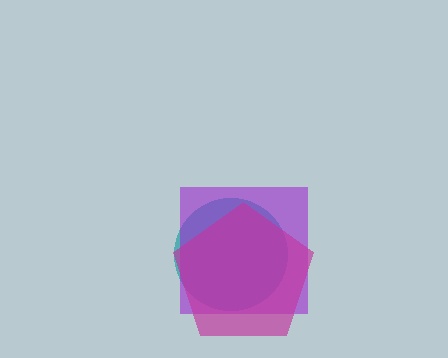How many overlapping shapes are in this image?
There are 3 overlapping shapes in the image.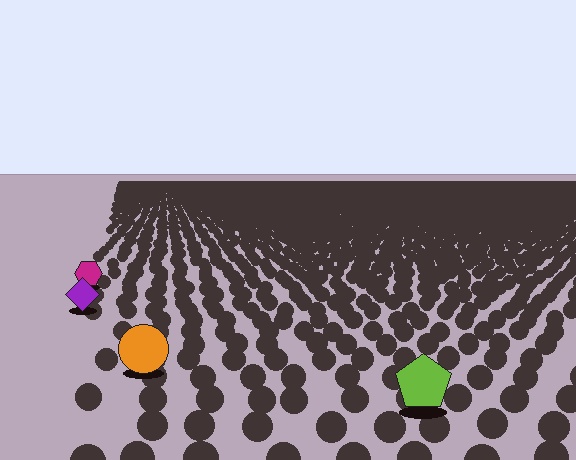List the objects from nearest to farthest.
From nearest to farthest: the lime pentagon, the orange circle, the purple diamond, the magenta hexagon.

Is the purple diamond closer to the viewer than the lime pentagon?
No. The lime pentagon is closer — you can tell from the texture gradient: the ground texture is coarser near it.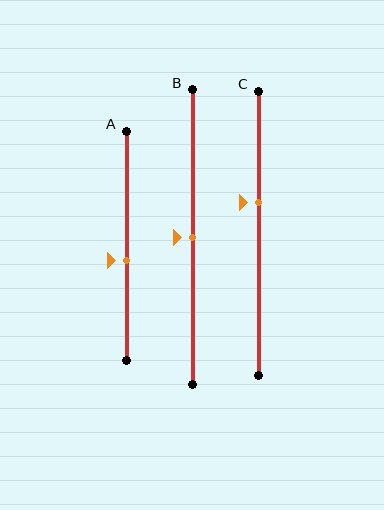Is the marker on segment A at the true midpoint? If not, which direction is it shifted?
No, the marker on segment A is shifted downward by about 7% of the segment length.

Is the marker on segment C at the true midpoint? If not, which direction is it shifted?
No, the marker on segment C is shifted upward by about 11% of the segment length.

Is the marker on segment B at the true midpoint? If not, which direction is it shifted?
Yes, the marker on segment B is at the true midpoint.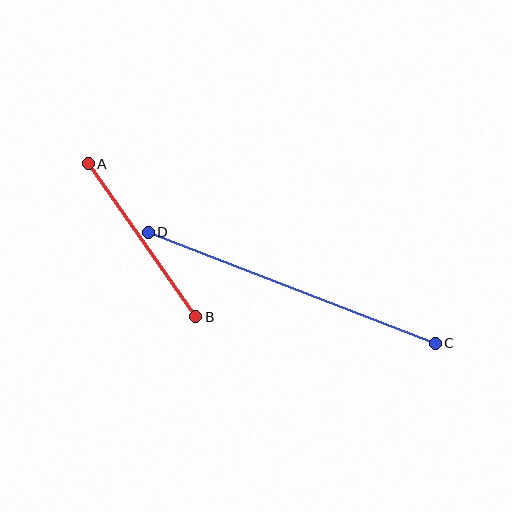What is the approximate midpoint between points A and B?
The midpoint is at approximately (142, 240) pixels.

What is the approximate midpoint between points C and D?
The midpoint is at approximately (292, 288) pixels.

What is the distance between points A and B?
The distance is approximately 187 pixels.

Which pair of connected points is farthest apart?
Points C and D are farthest apart.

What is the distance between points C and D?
The distance is approximately 308 pixels.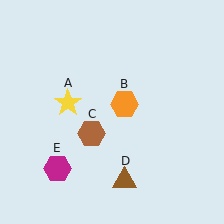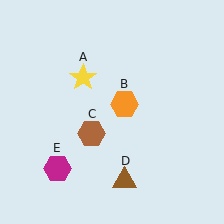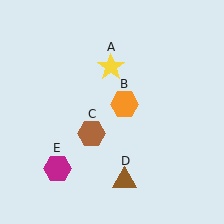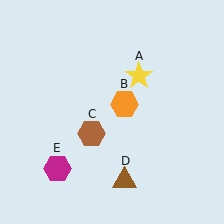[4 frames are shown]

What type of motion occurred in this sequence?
The yellow star (object A) rotated clockwise around the center of the scene.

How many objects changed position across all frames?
1 object changed position: yellow star (object A).